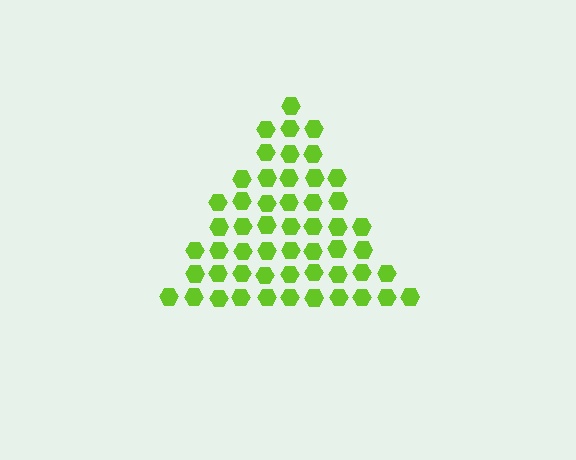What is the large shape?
The large shape is a triangle.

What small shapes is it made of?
It is made of small hexagons.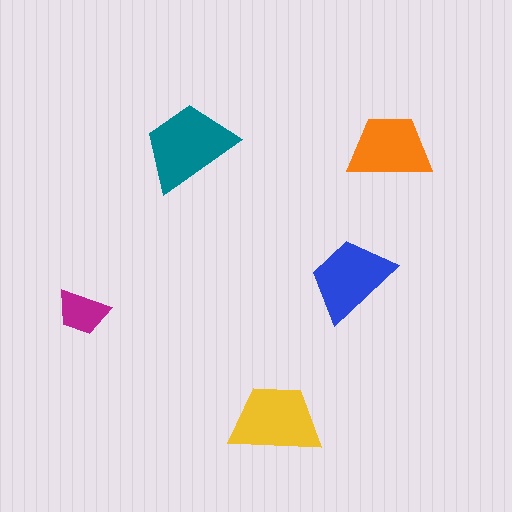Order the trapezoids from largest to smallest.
the teal one, the yellow one, the blue one, the orange one, the magenta one.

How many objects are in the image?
There are 5 objects in the image.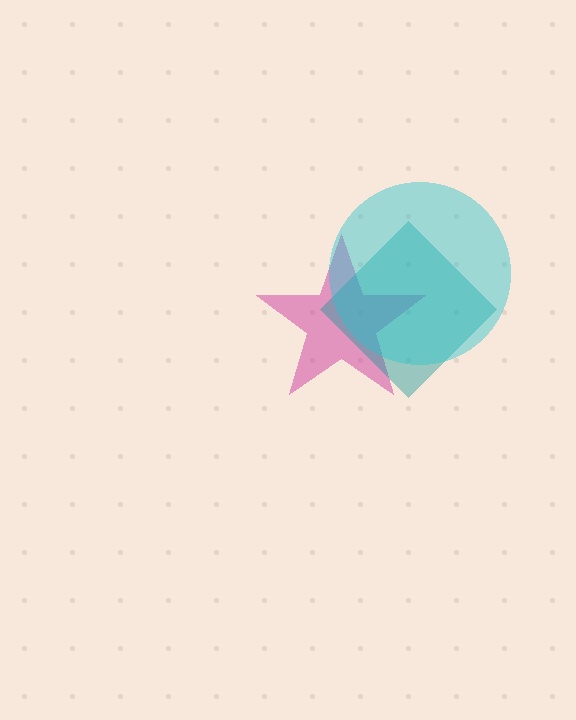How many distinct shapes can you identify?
There are 3 distinct shapes: a magenta star, a teal diamond, a cyan circle.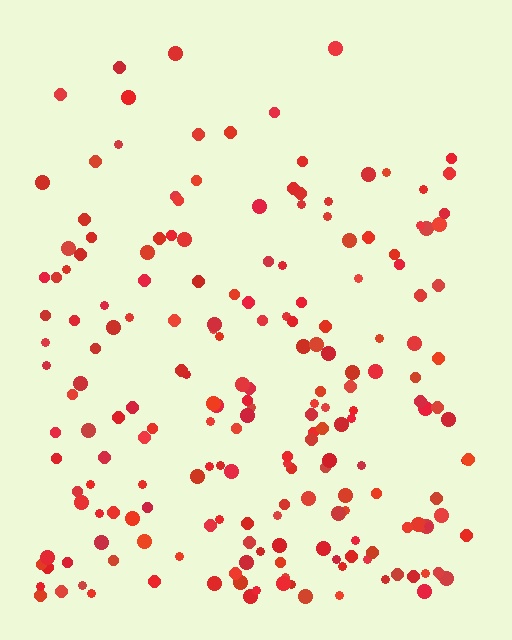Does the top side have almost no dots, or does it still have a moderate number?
Still a moderate number, just noticeably fewer than the bottom.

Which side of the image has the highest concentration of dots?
The bottom.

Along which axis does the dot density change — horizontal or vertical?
Vertical.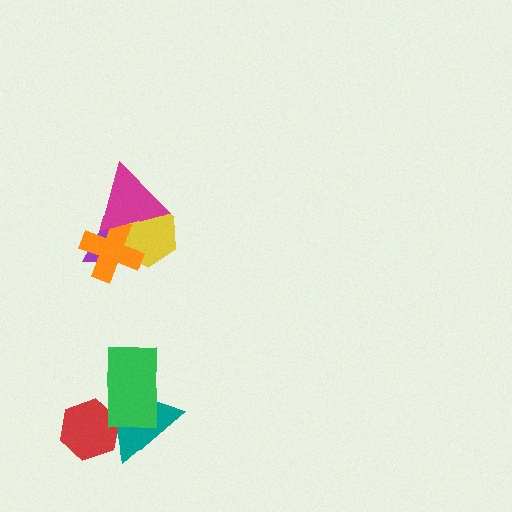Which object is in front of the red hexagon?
The green rectangle is in front of the red hexagon.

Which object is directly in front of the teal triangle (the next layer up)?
The red hexagon is directly in front of the teal triangle.